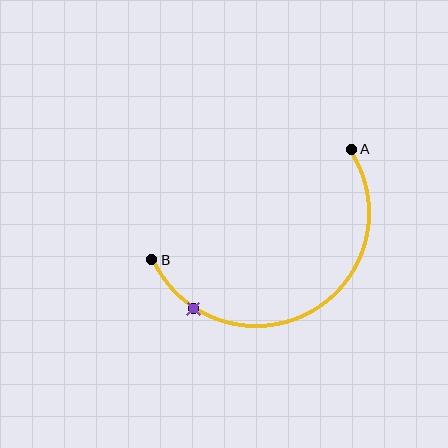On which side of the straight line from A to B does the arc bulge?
The arc bulges below the straight line connecting A and B.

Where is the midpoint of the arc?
The arc midpoint is the point on the curve farthest from the straight line joining A and B. It sits below that line.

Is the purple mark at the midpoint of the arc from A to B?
No. The purple mark lies on the arc but is closer to endpoint B. The arc midpoint would be at the point on the curve equidistant along the arc from both A and B.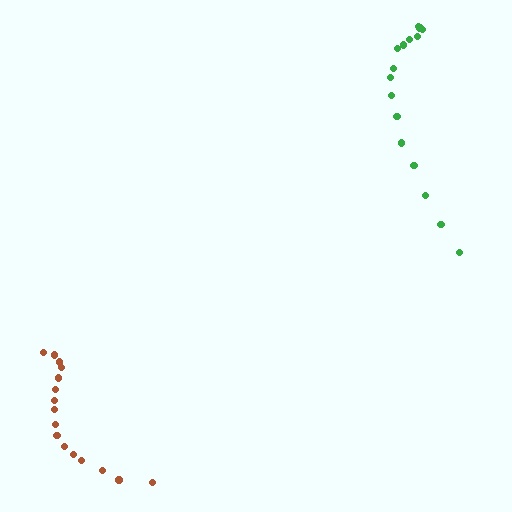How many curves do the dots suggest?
There are 2 distinct paths.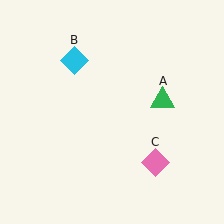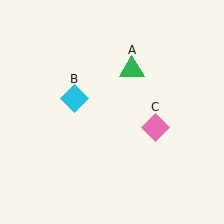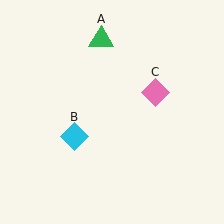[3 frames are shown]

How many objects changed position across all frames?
3 objects changed position: green triangle (object A), cyan diamond (object B), pink diamond (object C).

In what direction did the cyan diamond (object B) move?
The cyan diamond (object B) moved down.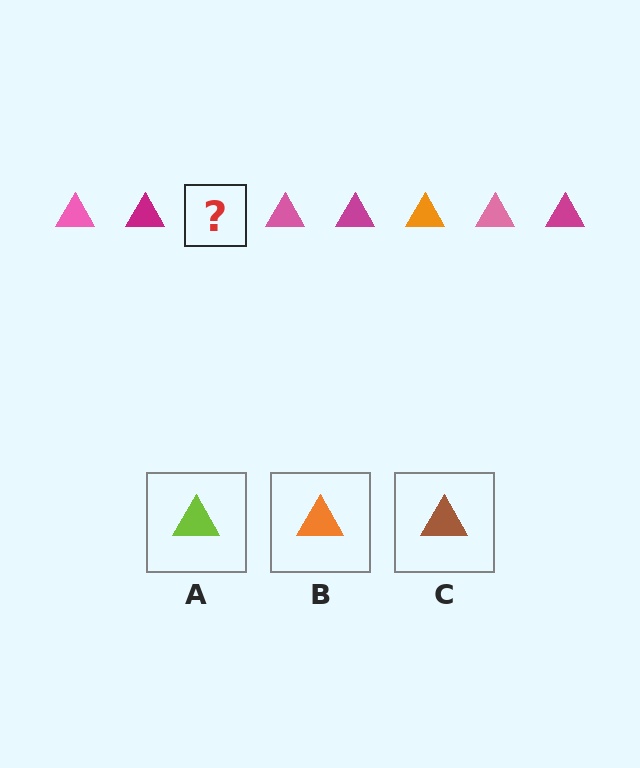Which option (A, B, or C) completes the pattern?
B.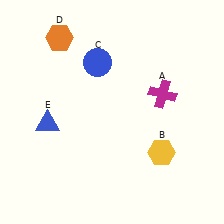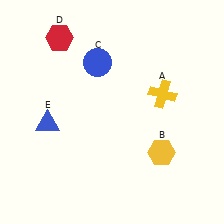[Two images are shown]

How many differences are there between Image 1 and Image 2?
There are 2 differences between the two images.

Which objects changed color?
A changed from magenta to yellow. D changed from orange to red.